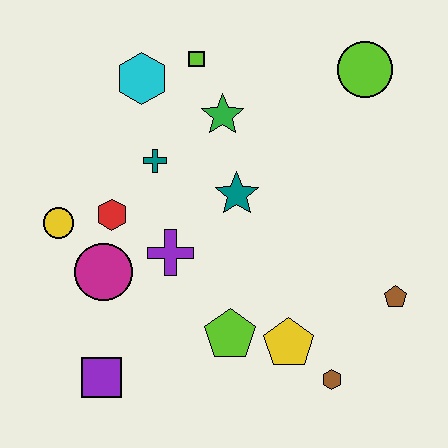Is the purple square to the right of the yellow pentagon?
No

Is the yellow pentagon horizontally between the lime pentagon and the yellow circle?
No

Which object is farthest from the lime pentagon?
The lime circle is farthest from the lime pentagon.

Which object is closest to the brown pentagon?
The brown hexagon is closest to the brown pentagon.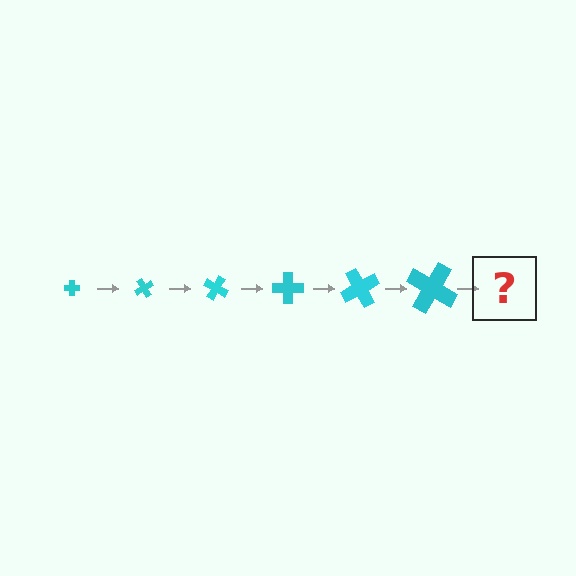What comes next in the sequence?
The next element should be a cross, larger than the previous one and rotated 360 degrees from the start.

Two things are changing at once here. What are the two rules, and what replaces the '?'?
The two rules are that the cross grows larger each step and it rotates 60 degrees each step. The '?' should be a cross, larger than the previous one and rotated 360 degrees from the start.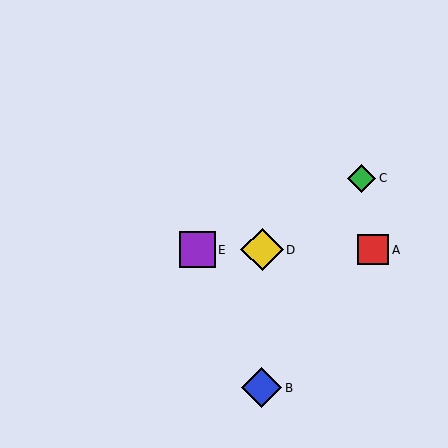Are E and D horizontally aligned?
Yes, both are at y≈250.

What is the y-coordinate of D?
Object D is at y≈250.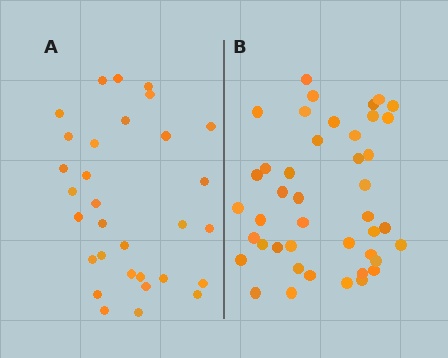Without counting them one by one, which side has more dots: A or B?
Region B (the right region) has more dots.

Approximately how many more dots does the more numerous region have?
Region B has roughly 12 or so more dots than region A.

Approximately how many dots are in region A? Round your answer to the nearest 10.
About 30 dots. (The exact count is 31, which rounds to 30.)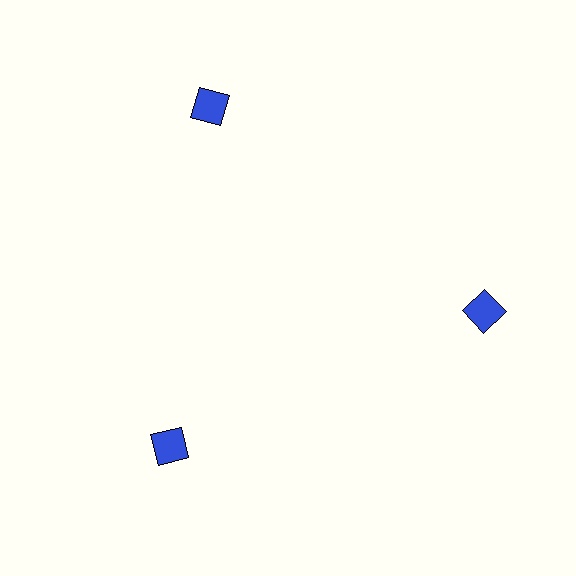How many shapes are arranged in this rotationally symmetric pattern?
There are 3 shapes, arranged in 3 groups of 1.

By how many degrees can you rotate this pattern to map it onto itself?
The pattern maps onto itself every 120 degrees of rotation.